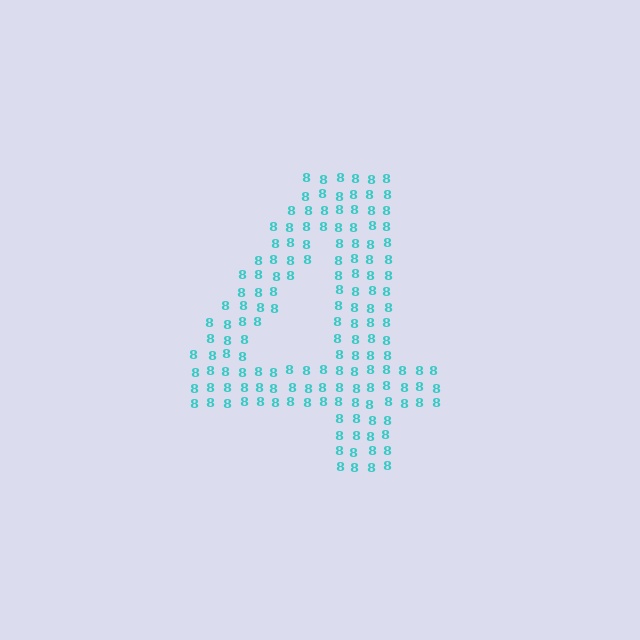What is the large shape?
The large shape is the digit 4.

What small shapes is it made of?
It is made of small digit 8's.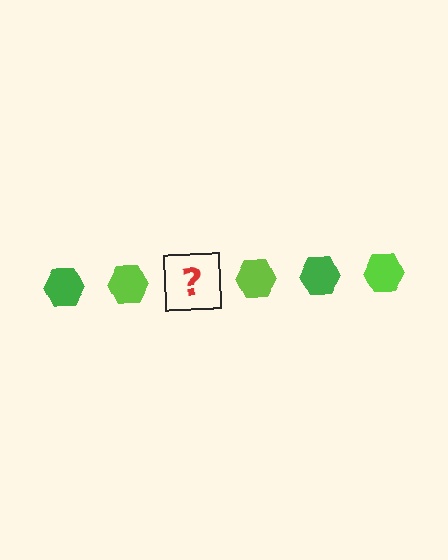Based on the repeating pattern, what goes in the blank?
The blank should be a green hexagon.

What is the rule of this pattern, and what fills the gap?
The rule is that the pattern cycles through green, lime hexagons. The gap should be filled with a green hexagon.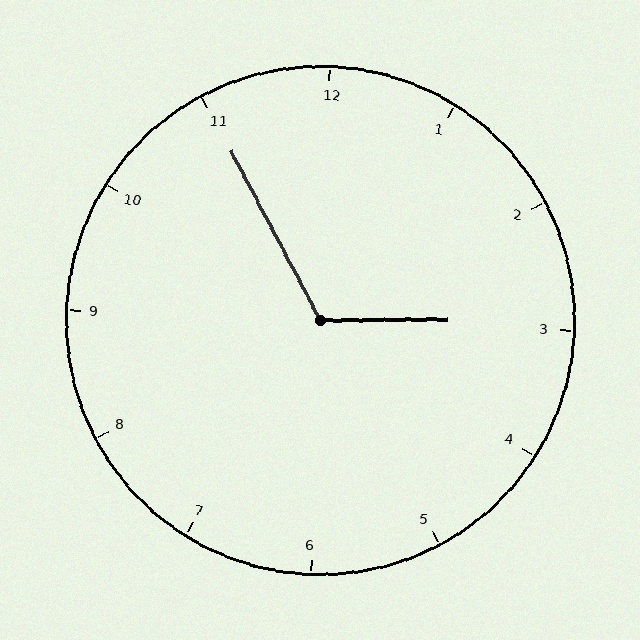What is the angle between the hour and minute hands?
Approximately 118 degrees.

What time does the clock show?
2:55.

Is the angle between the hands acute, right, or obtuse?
It is obtuse.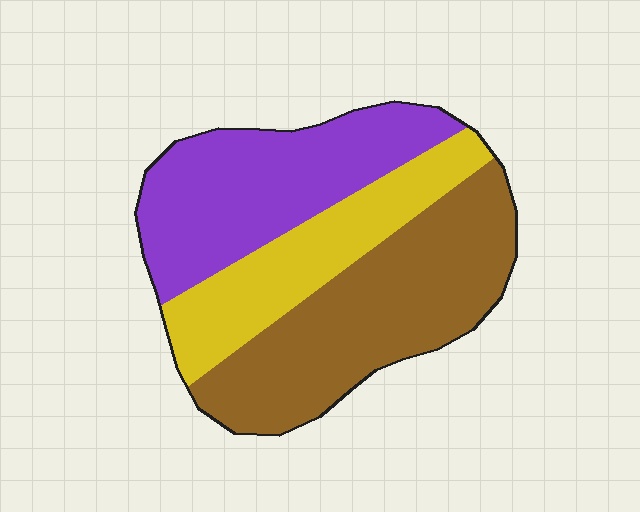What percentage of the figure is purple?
Purple takes up about one third (1/3) of the figure.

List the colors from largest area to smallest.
From largest to smallest: brown, purple, yellow.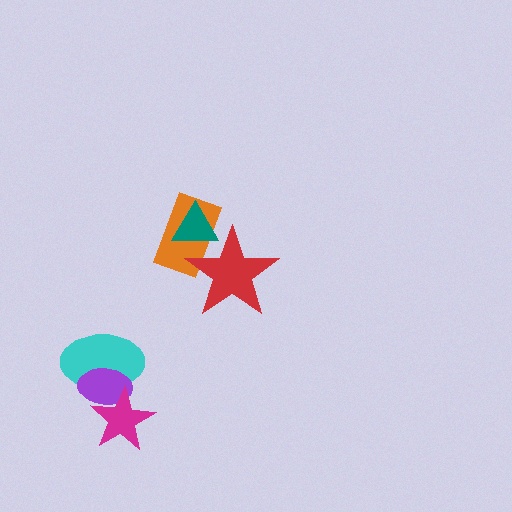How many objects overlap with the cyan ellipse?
2 objects overlap with the cyan ellipse.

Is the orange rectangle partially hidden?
Yes, it is partially covered by another shape.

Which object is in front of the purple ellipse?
The magenta star is in front of the purple ellipse.